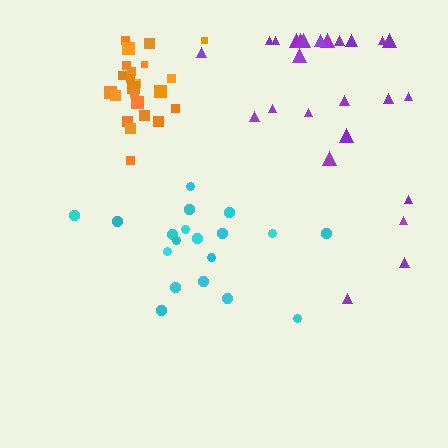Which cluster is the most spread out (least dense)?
Cyan.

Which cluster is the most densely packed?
Orange.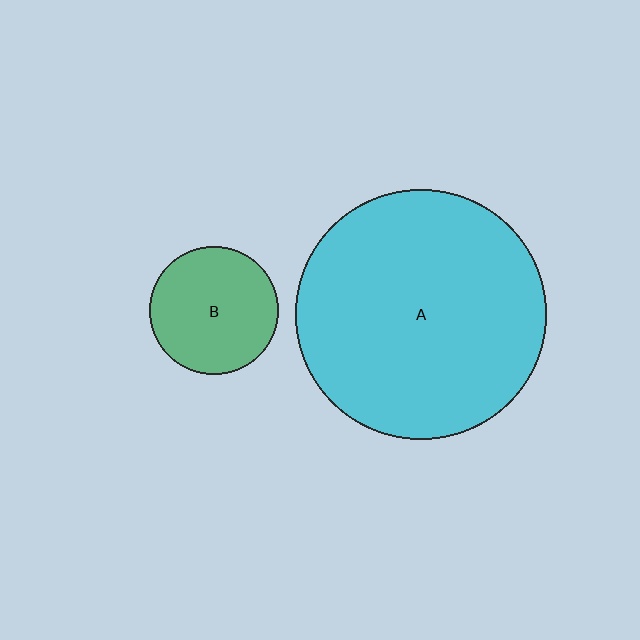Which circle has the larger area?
Circle A (cyan).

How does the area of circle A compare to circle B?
Approximately 3.8 times.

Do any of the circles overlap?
No, none of the circles overlap.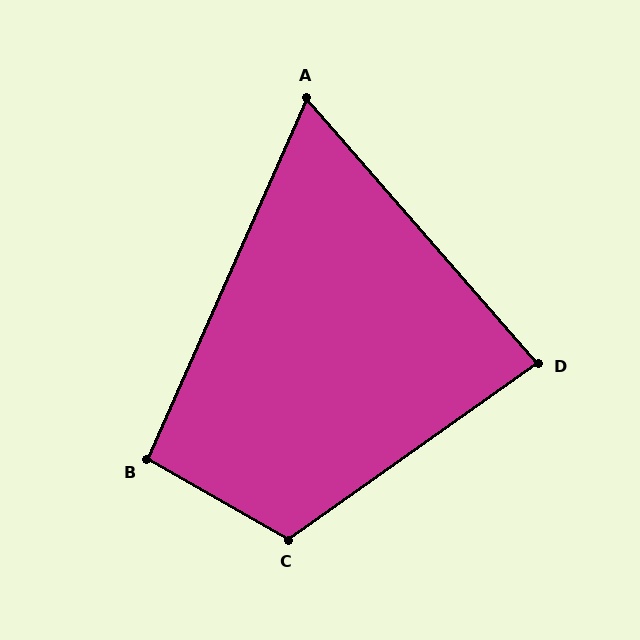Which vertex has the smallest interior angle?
A, at approximately 65 degrees.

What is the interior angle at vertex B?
Approximately 96 degrees (obtuse).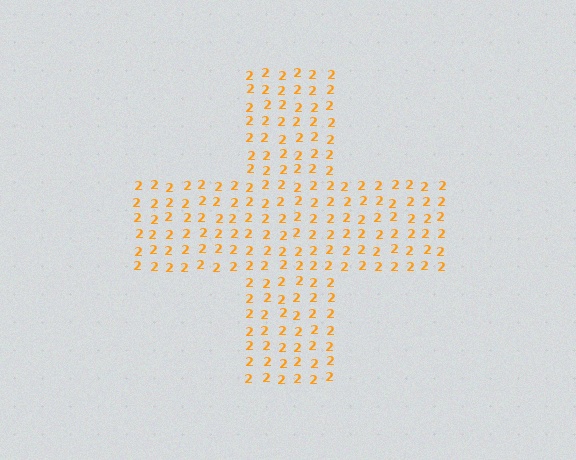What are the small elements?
The small elements are digit 2's.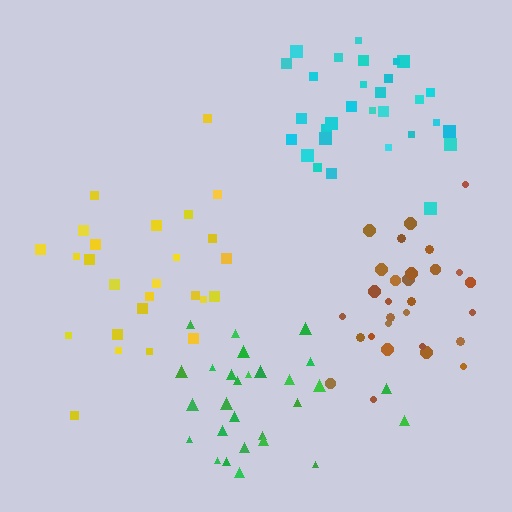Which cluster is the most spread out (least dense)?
Yellow.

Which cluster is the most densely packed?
Brown.